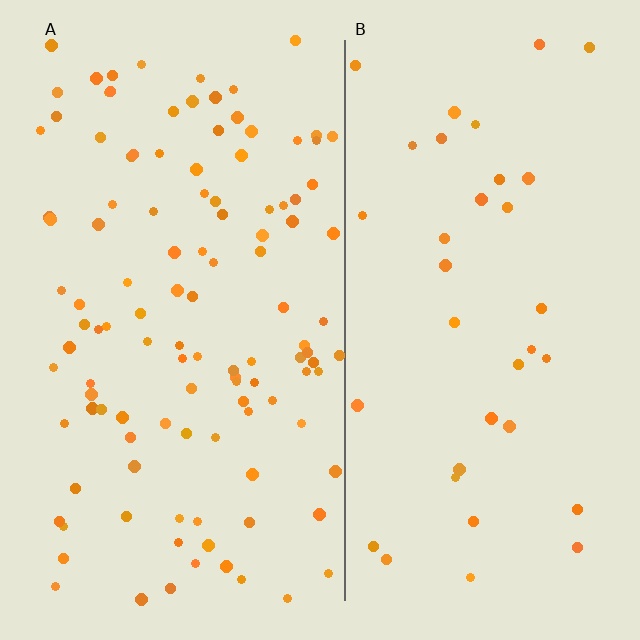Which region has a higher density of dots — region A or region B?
A (the left).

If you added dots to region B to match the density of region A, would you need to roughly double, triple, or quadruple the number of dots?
Approximately triple.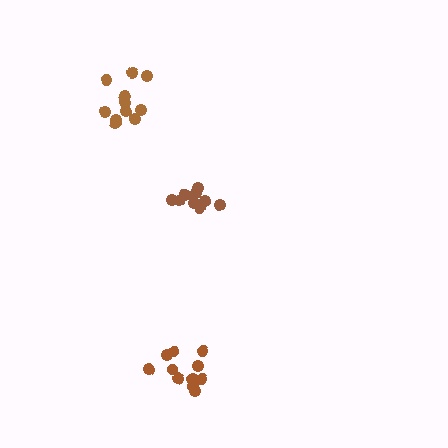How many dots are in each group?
Group 1: 10 dots, Group 2: 11 dots, Group 3: 11 dots (32 total).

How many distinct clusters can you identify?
There are 3 distinct clusters.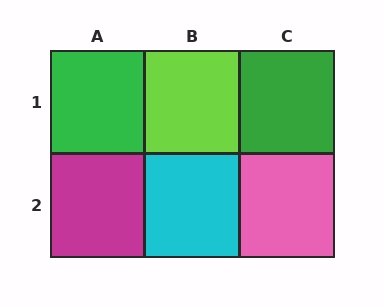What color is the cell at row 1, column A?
Green.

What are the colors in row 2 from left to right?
Magenta, cyan, pink.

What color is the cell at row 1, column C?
Green.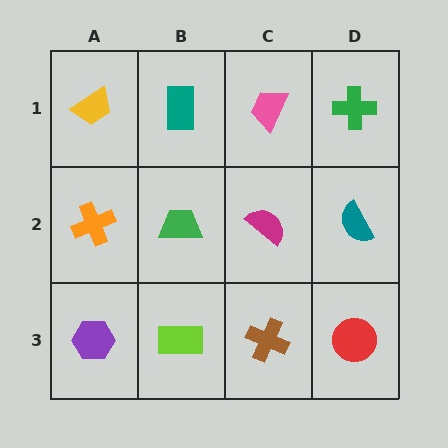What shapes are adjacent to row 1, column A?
An orange cross (row 2, column A), a teal rectangle (row 1, column B).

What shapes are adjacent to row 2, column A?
A yellow trapezoid (row 1, column A), a purple hexagon (row 3, column A), a green trapezoid (row 2, column B).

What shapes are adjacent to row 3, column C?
A magenta semicircle (row 2, column C), a lime rectangle (row 3, column B), a red circle (row 3, column D).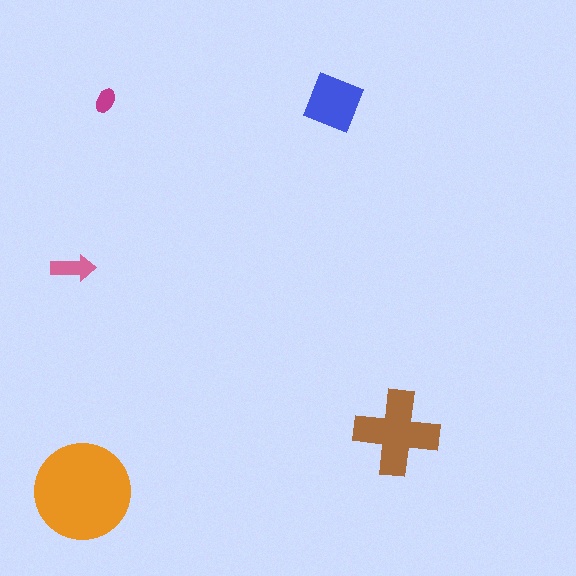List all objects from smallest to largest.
The magenta ellipse, the pink arrow, the blue square, the brown cross, the orange circle.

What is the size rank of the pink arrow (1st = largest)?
4th.